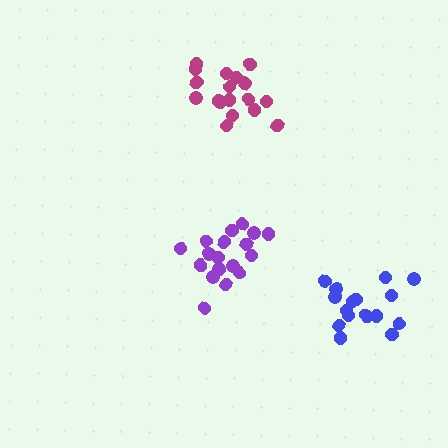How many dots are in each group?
Group 1: 19 dots, Group 2: 18 dots, Group 3: 18 dots (55 total).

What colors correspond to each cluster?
The clusters are colored: purple, magenta, blue.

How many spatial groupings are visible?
There are 3 spatial groupings.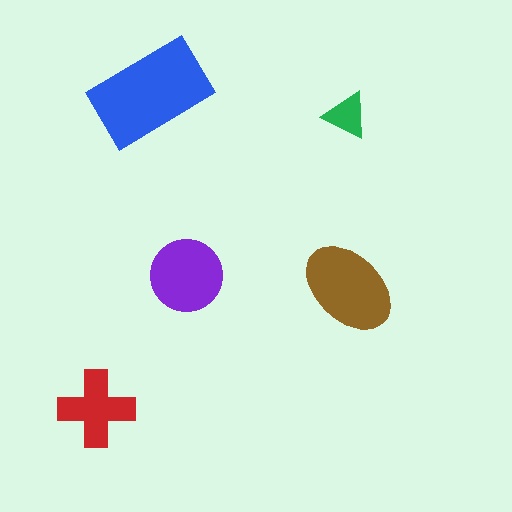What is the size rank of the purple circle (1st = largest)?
3rd.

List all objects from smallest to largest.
The green triangle, the red cross, the purple circle, the brown ellipse, the blue rectangle.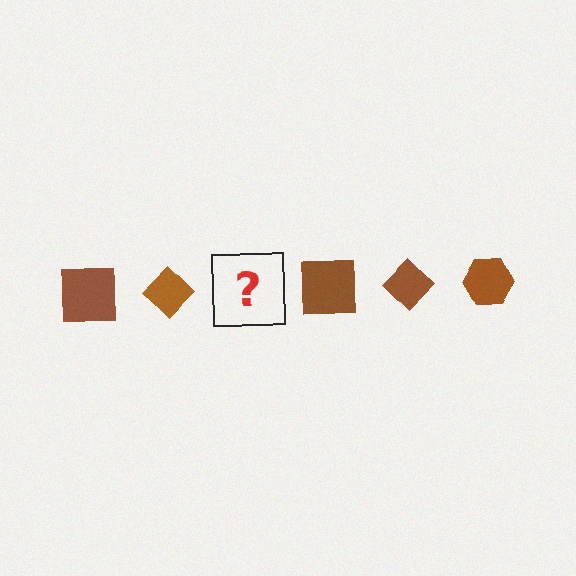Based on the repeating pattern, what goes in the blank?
The blank should be a brown hexagon.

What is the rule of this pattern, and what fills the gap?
The rule is that the pattern cycles through square, diamond, hexagon shapes in brown. The gap should be filled with a brown hexagon.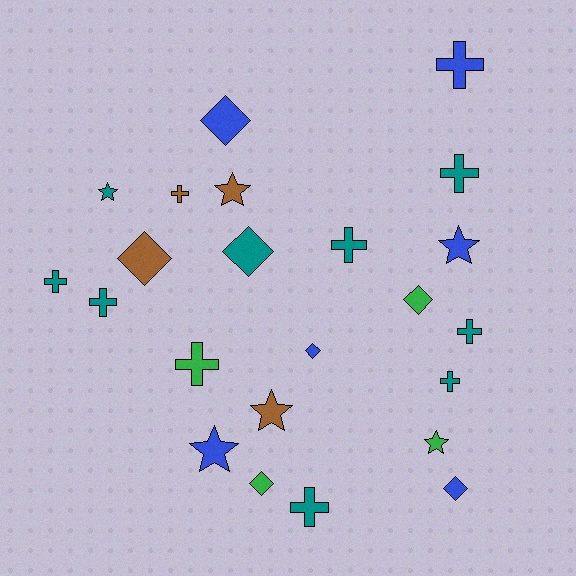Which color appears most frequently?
Teal, with 9 objects.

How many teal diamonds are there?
There is 1 teal diamond.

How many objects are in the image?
There are 23 objects.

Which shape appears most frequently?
Cross, with 10 objects.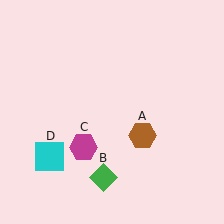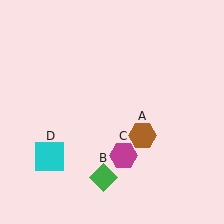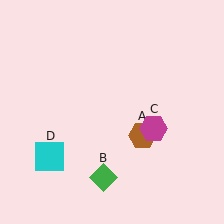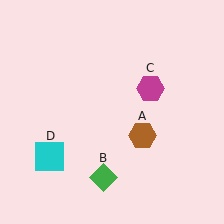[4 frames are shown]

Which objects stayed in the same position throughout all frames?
Brown hexagon (object A) and green diamond (object B) and cyan square (object D) remained stationary.